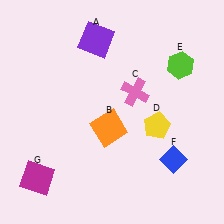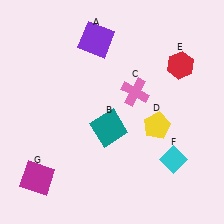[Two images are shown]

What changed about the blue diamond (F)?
In Image 1, F is blue. In Image 2, it changed to cyan.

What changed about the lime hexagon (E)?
In Image 1, E is lime. In Image 2, it changed to red.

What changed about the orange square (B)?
In Image 1, B is orange. In Image 2, it changed to teal.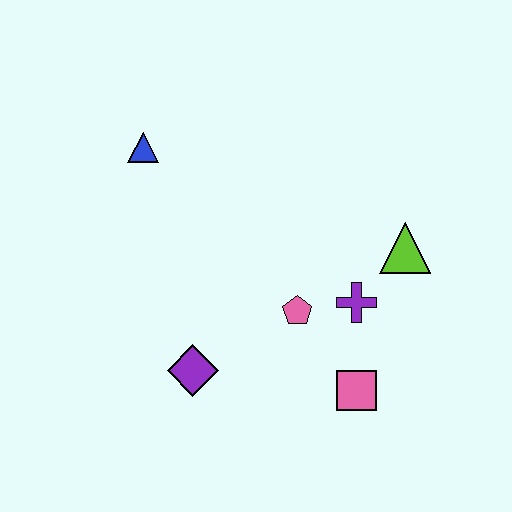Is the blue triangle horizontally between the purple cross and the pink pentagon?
No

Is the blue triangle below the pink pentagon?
No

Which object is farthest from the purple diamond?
The lime triangle is farthest from the purple diamond.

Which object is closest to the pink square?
The purple cross is closest to the pink square.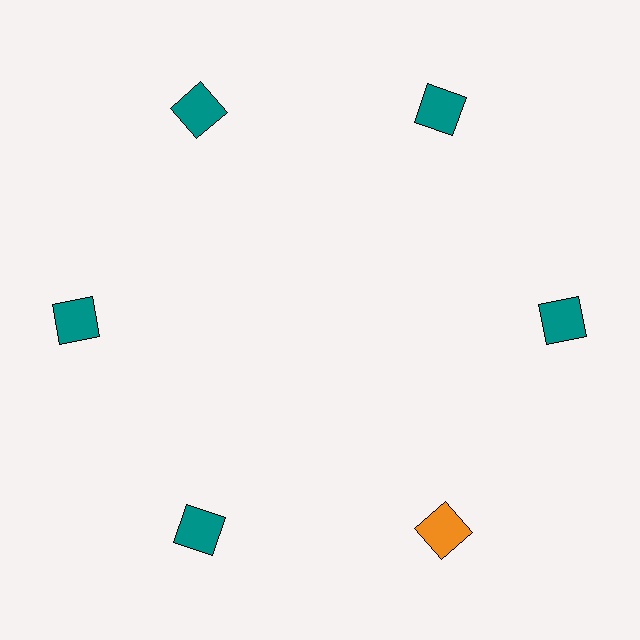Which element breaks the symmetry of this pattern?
The orange square at roughly the 5 o'clock position breaks the symmetry. All other shapes are teal squares.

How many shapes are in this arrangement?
There are 6 shapes arranged in a ring pattern.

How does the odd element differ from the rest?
It has a different color: orange instead of teal.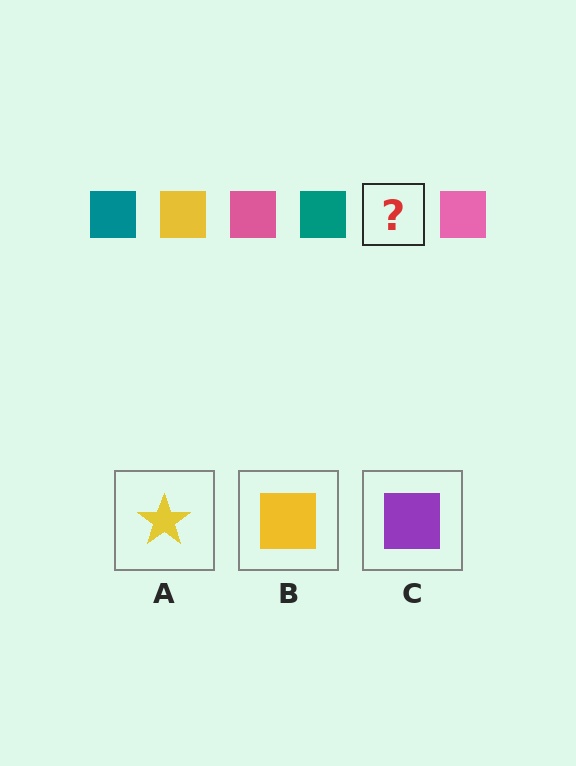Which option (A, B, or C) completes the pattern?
B.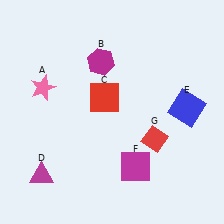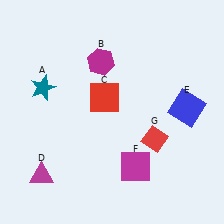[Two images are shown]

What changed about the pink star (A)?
In Image 1, A is pink. In Image 2, it changed to teal.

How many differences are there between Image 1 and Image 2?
There is 1 difference between the two images.